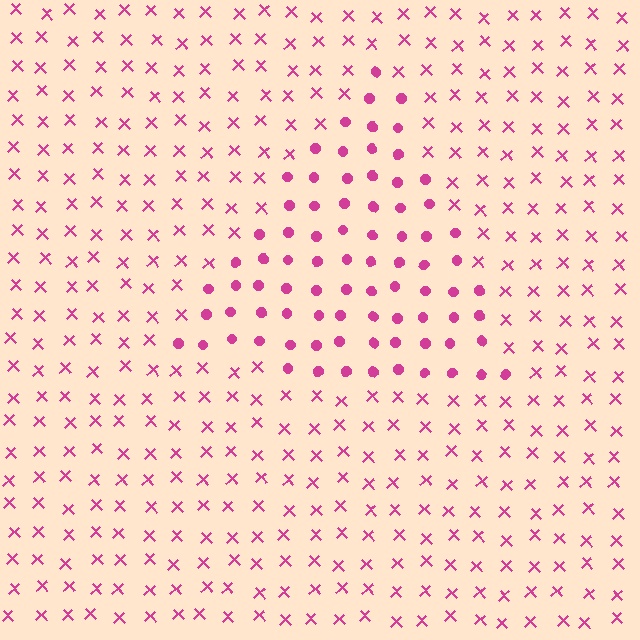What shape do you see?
I see a triangle.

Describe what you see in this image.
The image is filled with small magenta elements arranged in a uniform grid. A triangle-shaped region contains circles, while the surrounding area contains X marks. The boundary is defined purely by the change in element shape.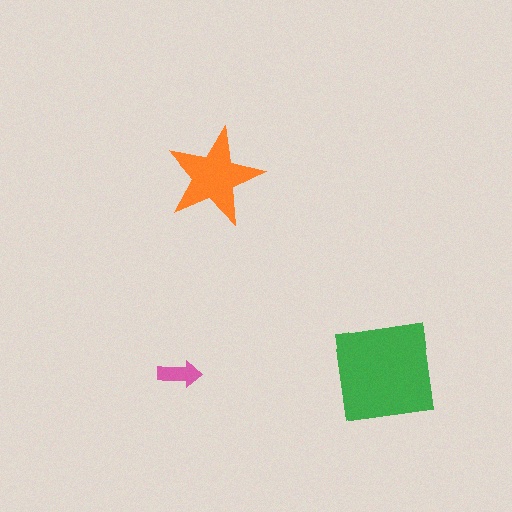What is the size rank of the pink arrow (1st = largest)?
3rd.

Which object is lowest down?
The pink arrow is bottommost.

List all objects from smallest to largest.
The pink arrow, the orange star, the green square.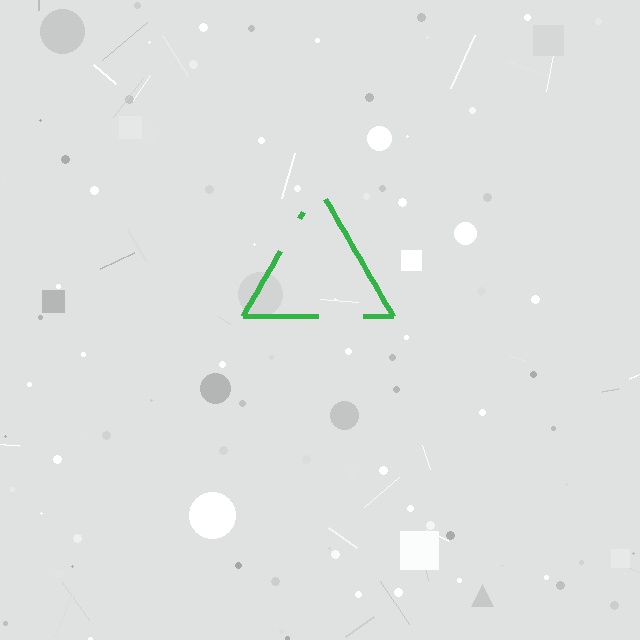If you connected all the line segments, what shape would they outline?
They would outline a triangle.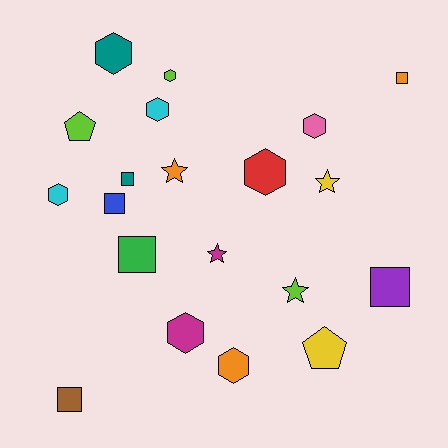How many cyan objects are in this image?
There are 2 cyan objects.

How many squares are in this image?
There are 6 squares.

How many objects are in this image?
There are 20 objects.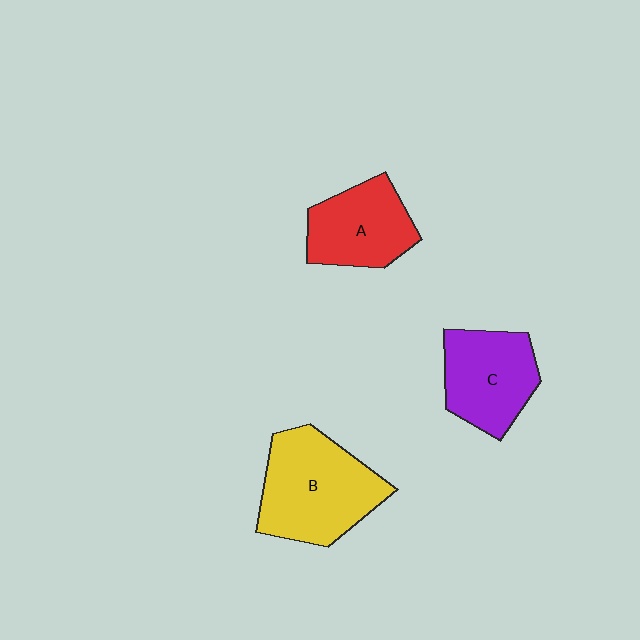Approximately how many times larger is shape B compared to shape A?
Approximately 1.4 times.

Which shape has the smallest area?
Shape A (red).